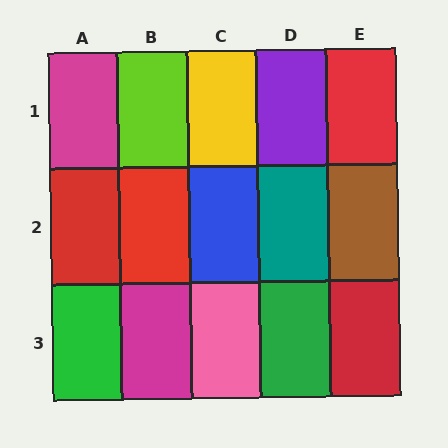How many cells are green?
2 cells are green.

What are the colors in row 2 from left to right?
Red, red, blue, teal, brown.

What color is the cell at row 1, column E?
Red.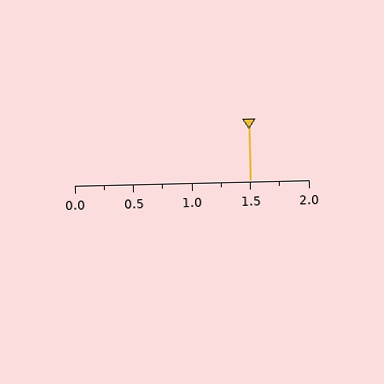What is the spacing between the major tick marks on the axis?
The major ticks are spaced 0.5 apart.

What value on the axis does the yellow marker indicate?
The marker indicates approximately 1.5.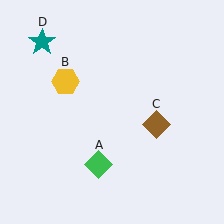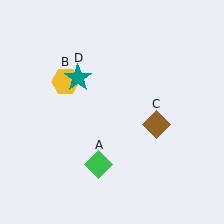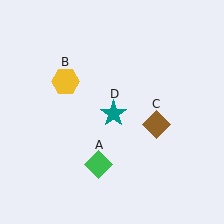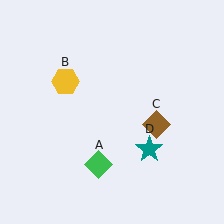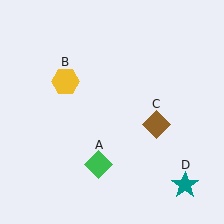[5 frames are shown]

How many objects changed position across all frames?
1 object changed position: teal star (object D).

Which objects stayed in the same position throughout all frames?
Green diamond (object A) and yellow hexagon (object B) and brown diamond (object C) remained stationary.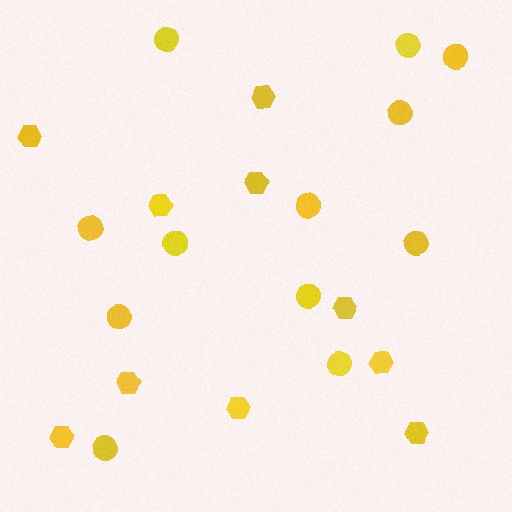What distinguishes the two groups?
There are 2 groups: one group of hexagons (10) and one group of circles (12).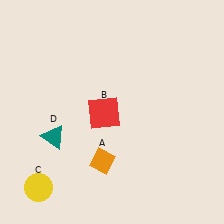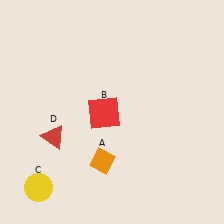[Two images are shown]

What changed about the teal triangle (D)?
In Image 1, D is teal. In Image 2, it changed to red.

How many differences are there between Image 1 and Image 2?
There is 1 difference between the two images.